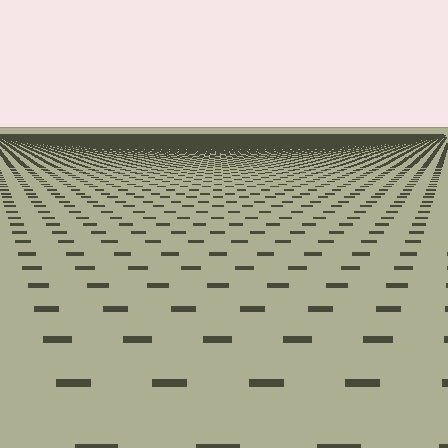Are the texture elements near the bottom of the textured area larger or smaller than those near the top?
Larger. Near the bottom, elements are closer to the viewer and appear at a bigger on-screen size.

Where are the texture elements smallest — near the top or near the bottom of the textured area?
Near the top.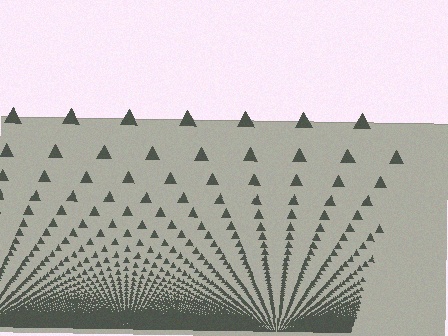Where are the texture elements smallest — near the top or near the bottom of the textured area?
Near the bottom.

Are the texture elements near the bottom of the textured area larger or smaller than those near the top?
Smaller. The gradient is inverted — elements near the bottom are smaller and denser.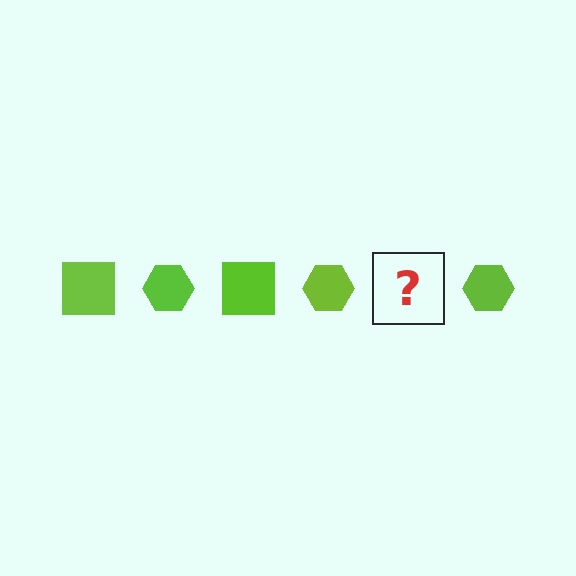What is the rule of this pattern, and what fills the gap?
The rule is that the pattern cycles through square, hexagon shapes in lime. The gap should be filled with a lime square.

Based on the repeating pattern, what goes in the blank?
The blank should be a lime square.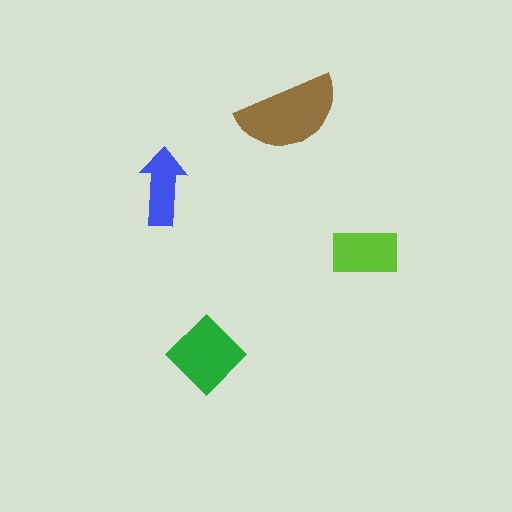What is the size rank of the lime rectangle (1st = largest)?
3rd.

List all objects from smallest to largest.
The blue arrow, the lime rectangle, the green diamond, the brown semicircle.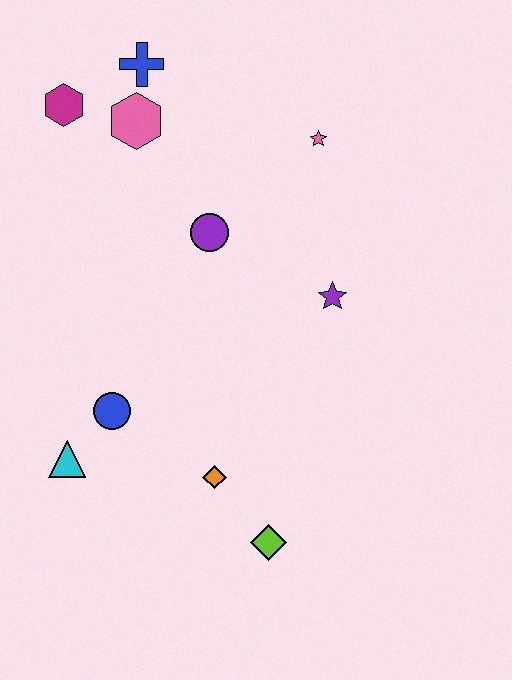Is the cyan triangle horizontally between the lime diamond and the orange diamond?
No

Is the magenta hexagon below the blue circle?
No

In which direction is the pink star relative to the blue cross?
The pink star is to the right of the blue cross.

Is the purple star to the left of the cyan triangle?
No